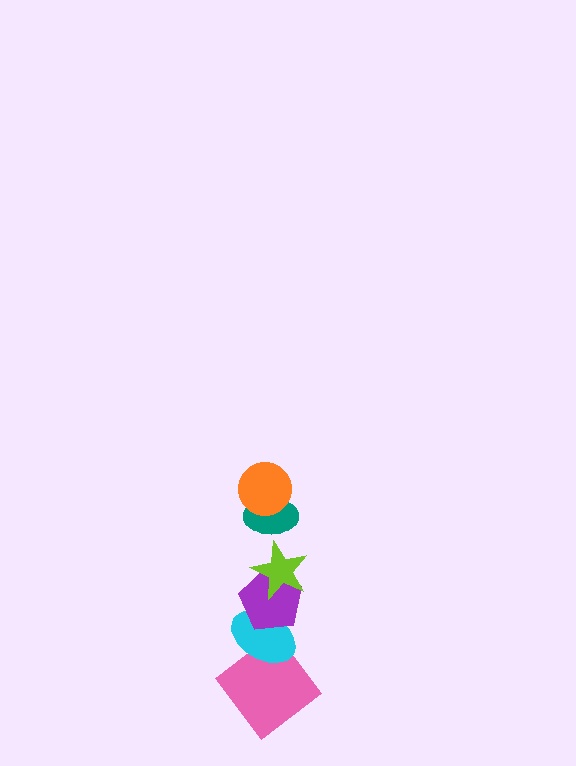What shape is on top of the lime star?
The teal ellipse is on top of the lime star.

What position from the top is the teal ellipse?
The teal ellipse is 2nd from the top.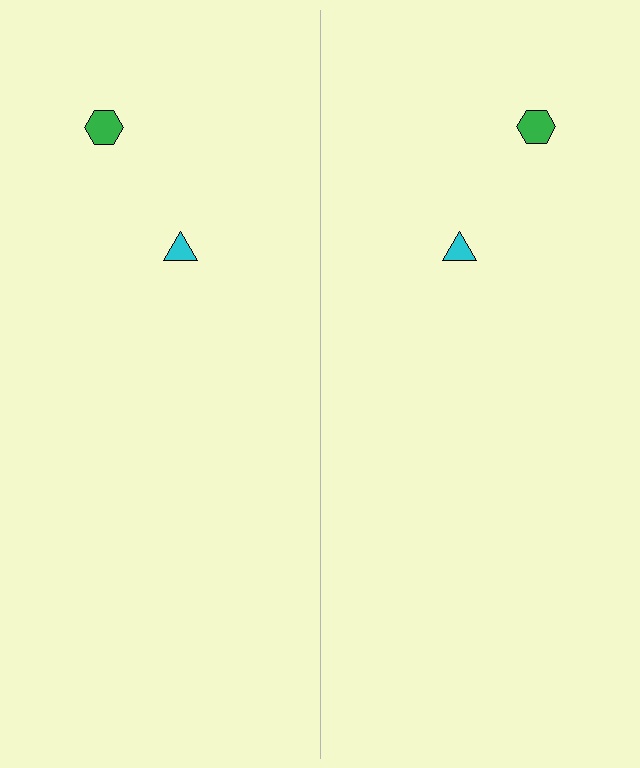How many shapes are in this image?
There are 4 shapes in this image.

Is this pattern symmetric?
Yes, this pattern has bilateral (reflection) symmetry.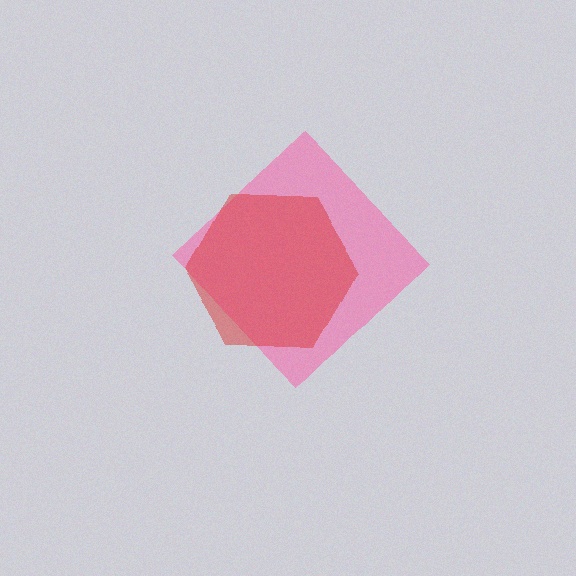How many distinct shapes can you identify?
There are 2 distinct shapes: a pink diamond, a red hexagon.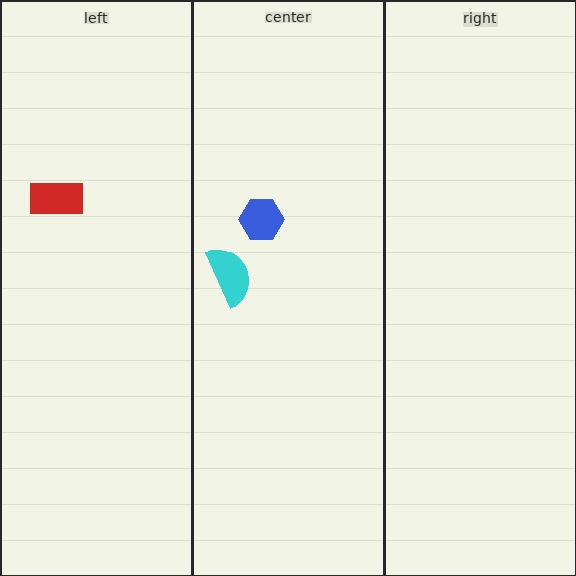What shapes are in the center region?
The cyan semicircle, the blue hexagon.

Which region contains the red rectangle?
The left region.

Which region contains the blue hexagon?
The center region.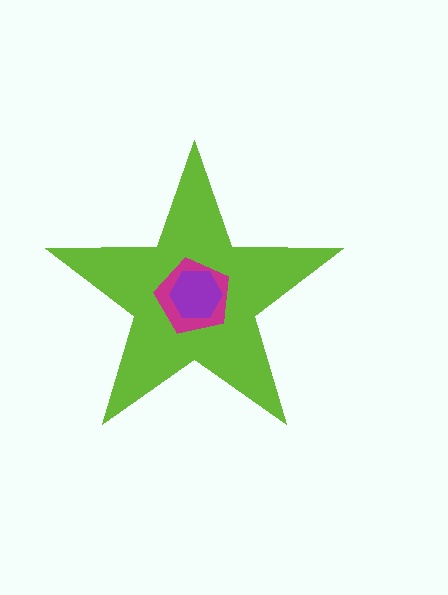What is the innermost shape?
The purple hexagon.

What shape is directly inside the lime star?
The magenta pentagon.